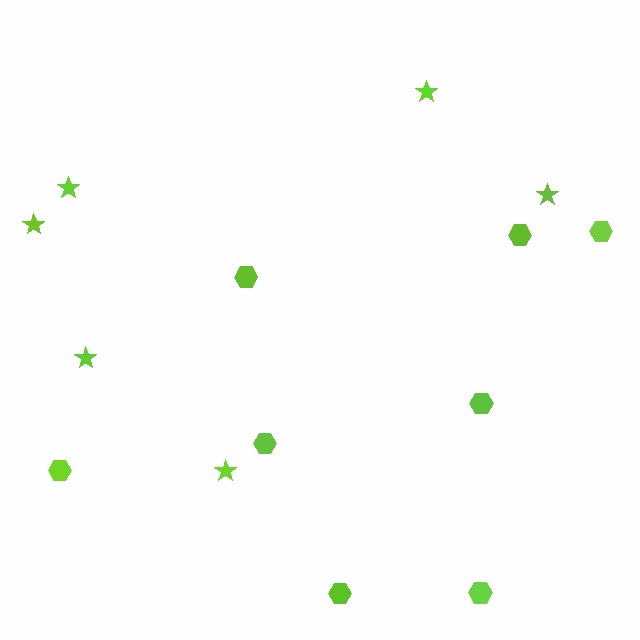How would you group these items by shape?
There are 2 groups: one group of stars (6) and one group of hexagons (8).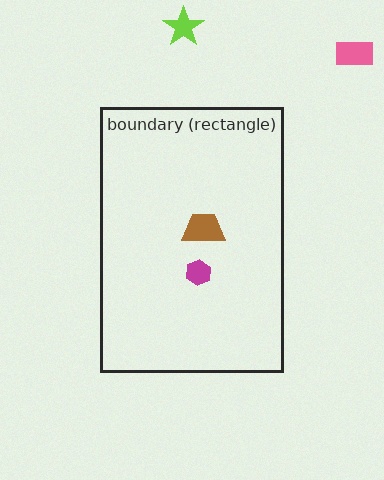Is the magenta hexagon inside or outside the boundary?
Inside.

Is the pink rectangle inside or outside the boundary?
Outside.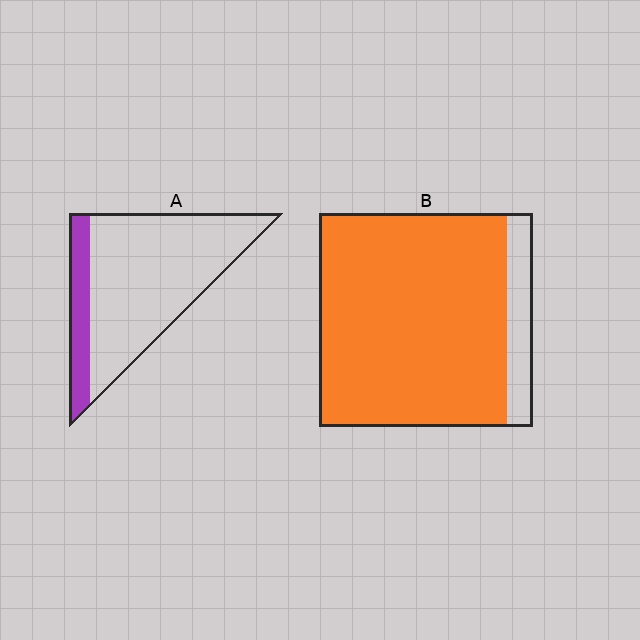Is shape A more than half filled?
No.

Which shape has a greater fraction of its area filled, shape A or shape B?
Shape B.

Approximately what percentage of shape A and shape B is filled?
A is approximately 20% and B is approximately 90%.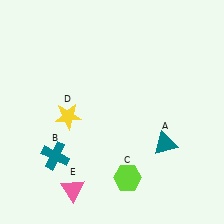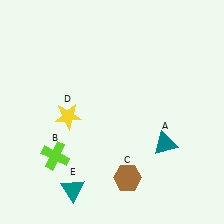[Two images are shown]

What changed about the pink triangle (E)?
In Image 1, E is pink. In Image 2, it changed to teal.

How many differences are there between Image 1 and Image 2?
There are 3 differences between the two images.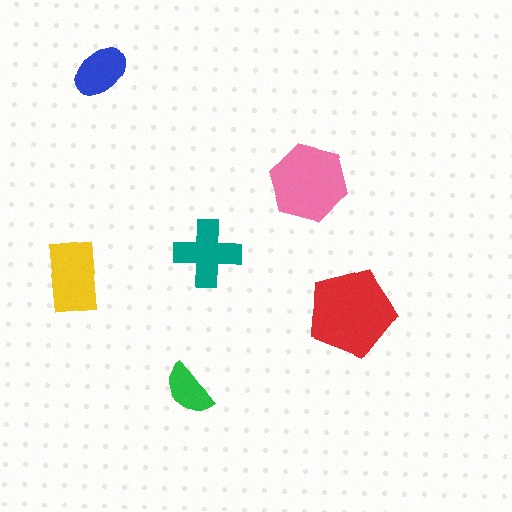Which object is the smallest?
The green semicircle.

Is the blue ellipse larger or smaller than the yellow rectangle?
Smaller.